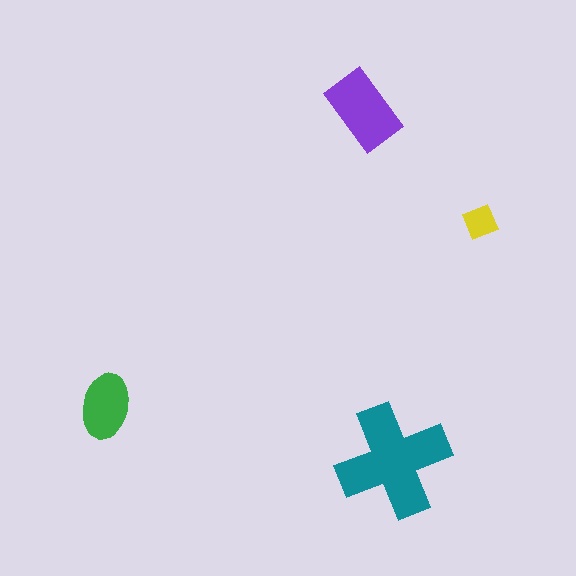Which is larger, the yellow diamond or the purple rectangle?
The purple rectangle.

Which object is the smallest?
The yellow diamond.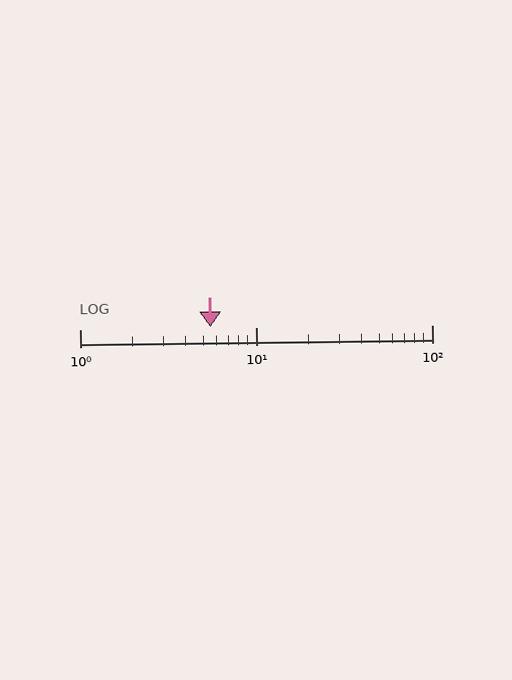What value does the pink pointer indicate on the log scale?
The pointer indicates approximately 5.5.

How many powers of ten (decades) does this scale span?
The scale spans 2 decades, from 1 to 100.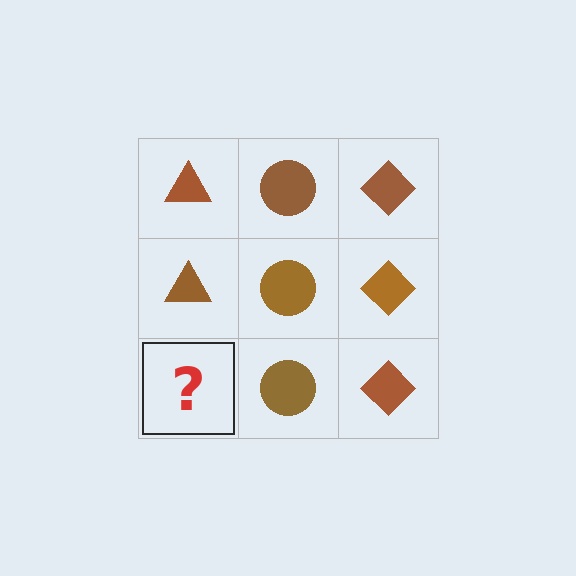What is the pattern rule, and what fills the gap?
The rule is that each column has a consistent shape. The gap should be filled with a brown triangle.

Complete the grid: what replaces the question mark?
The question mark should be replaced with a brown triangle.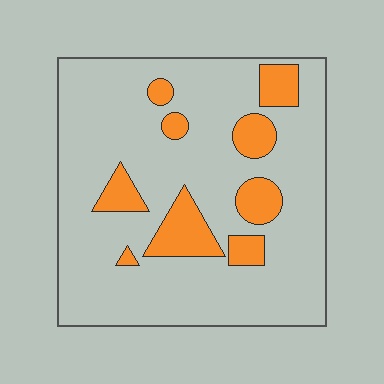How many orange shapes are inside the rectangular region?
9.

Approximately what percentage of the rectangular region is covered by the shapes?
Approximately 15%.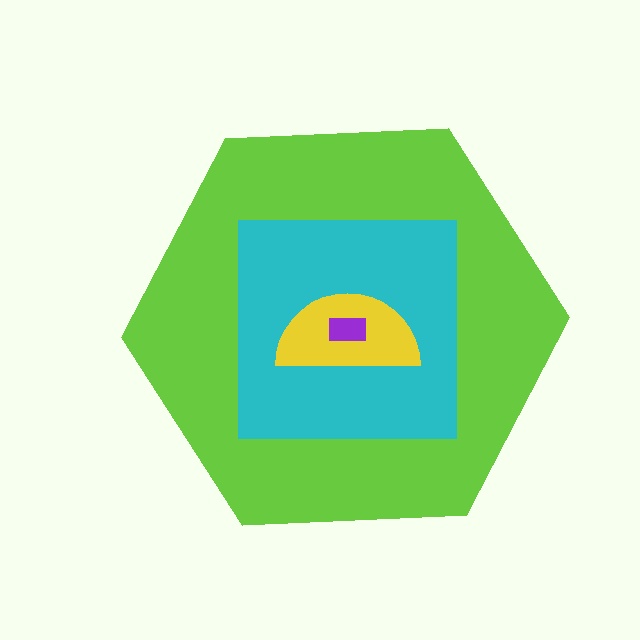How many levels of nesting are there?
4.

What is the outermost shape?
The lime hexagon.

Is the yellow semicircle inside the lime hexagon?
Yes.